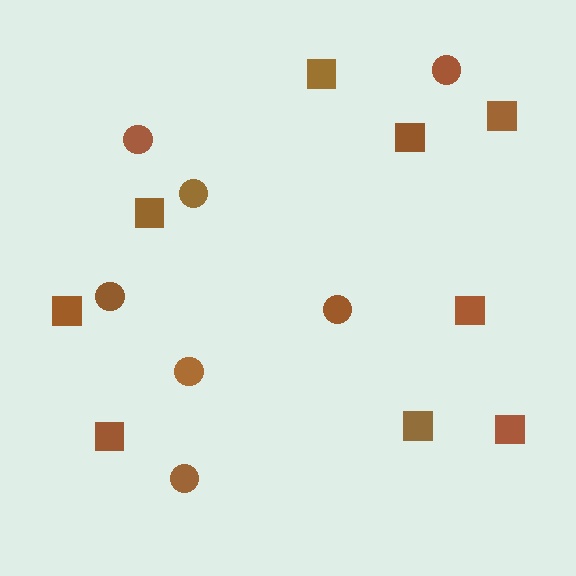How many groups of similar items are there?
There are 2 groups: one group of circles (7) and one group of squares (9).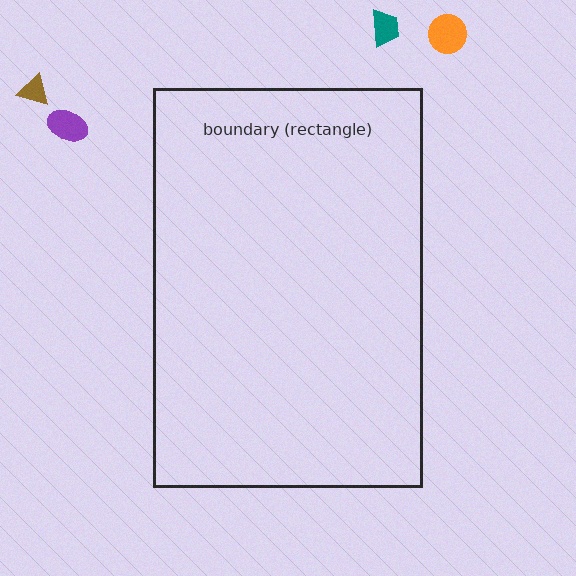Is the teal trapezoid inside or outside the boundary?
Outside.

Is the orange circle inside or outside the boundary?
Outside.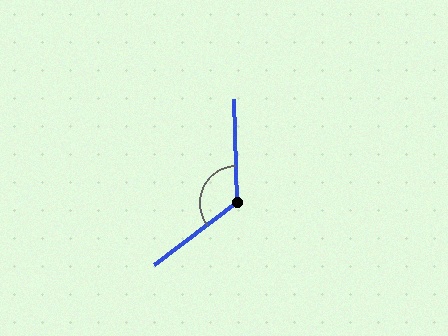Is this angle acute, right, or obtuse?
It is obtuse.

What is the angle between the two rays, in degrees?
Approximately 126 degrees.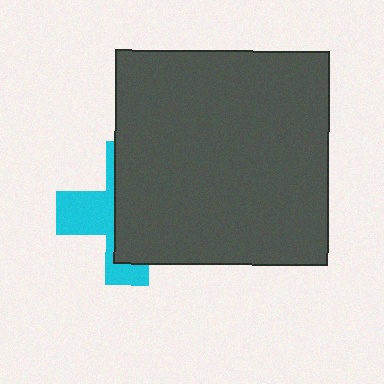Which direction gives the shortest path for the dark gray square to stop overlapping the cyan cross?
Moving right gives the shortest separation.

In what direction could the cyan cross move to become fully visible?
The cyan cross could move left. That would shift it out from behind the dark gray square entirely.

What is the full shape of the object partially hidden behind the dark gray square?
The partially hidden object is a cyan cross.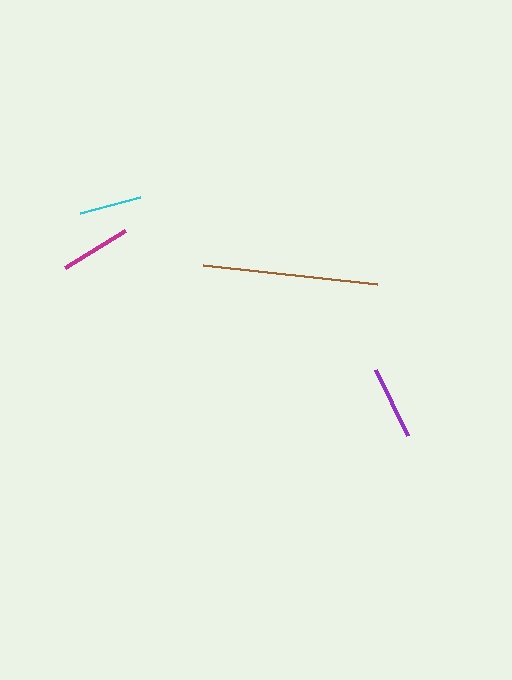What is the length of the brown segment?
The brown segment is approximately 175 pixels long.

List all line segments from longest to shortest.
From longest to shortest: brown, purple, magenta, cyan.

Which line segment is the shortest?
The cyan line is the shortest at approximately 62 pixels.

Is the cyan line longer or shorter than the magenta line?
The magenta line is longer than the cyan line.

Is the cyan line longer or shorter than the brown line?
The brown line is longer than the cyan line.